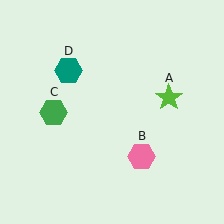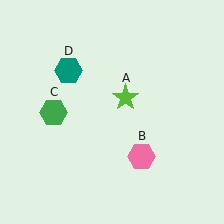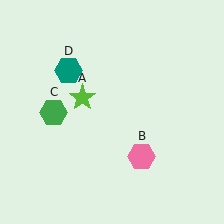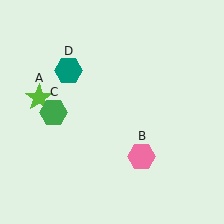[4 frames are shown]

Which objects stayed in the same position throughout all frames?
Pink hexagon (object B) and green hexagon (object C) and teal hexagon (object D) remained stationary.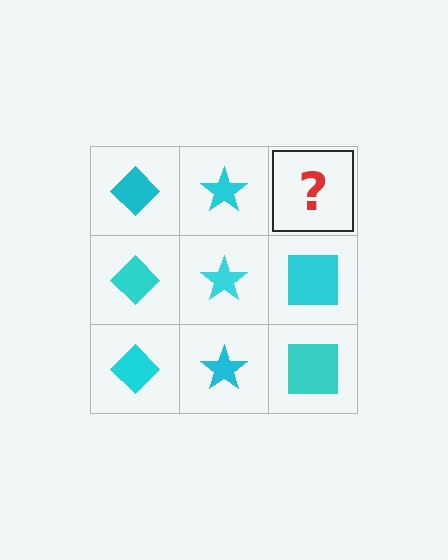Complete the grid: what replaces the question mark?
The question mark should be replaced with a cyan square.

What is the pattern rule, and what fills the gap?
The rule is that each column has a consistent shape. The gap should be filled with a cyan square.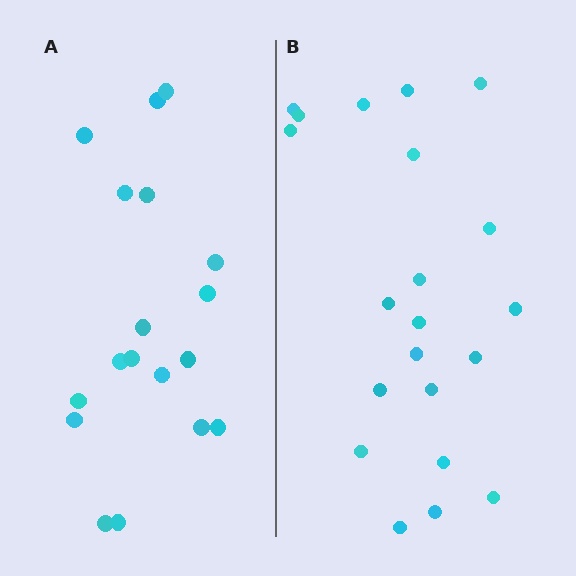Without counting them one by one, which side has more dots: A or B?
Region B (the right region) has more dots.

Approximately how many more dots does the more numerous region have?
Region B has just a few more — roughly 2 or 3 more dots than region A.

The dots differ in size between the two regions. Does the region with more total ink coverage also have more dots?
No. Region A has more total ink coverage because its dots are larger, but region B actually contains more individual dots. Total area can be misleading — the number of items is what matters here.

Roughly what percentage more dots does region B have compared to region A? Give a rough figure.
About 15% more.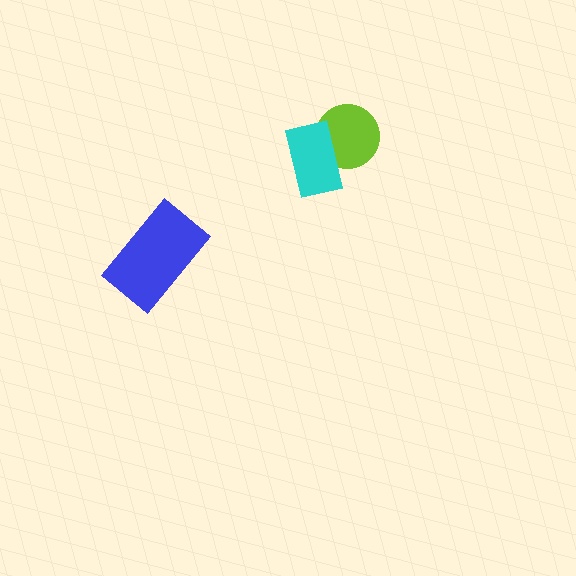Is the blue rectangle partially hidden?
No, no other shape covers it.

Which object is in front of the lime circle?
The cyan rectangle is in front of the lime circle.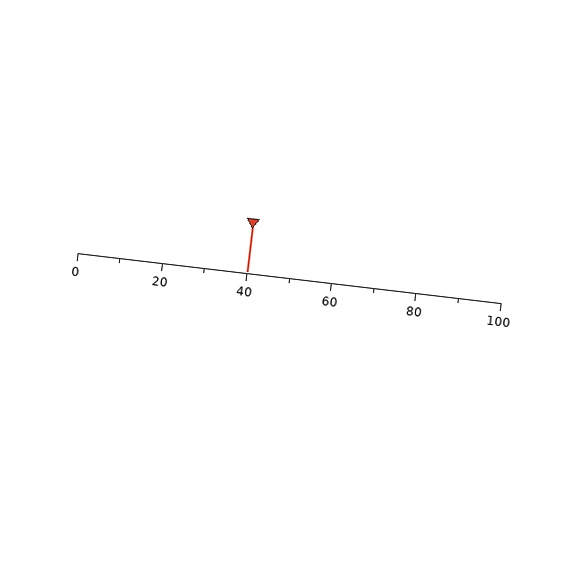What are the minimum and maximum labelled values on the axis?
The axis runs from 0 to 100.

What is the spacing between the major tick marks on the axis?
The major ticks are spaced 20 apart.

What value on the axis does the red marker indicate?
The marker indicates approximately 40.